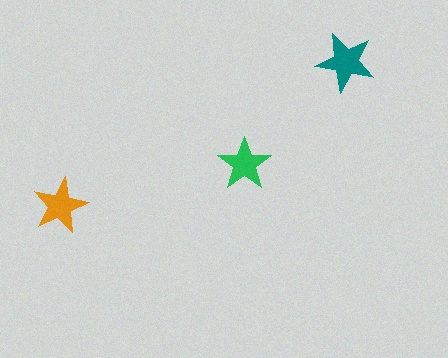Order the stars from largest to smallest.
the teal one, the orange one, the green one.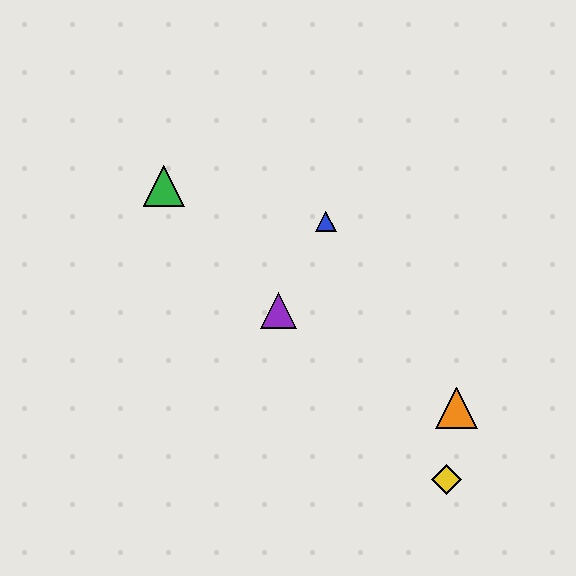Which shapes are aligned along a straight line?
The red triangle, the blue triangle, the orange triangle are aligned along a straight line.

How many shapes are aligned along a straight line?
3 shapes (the red triangle, the blue triangle, the orange triangle) are aligned along a straight line.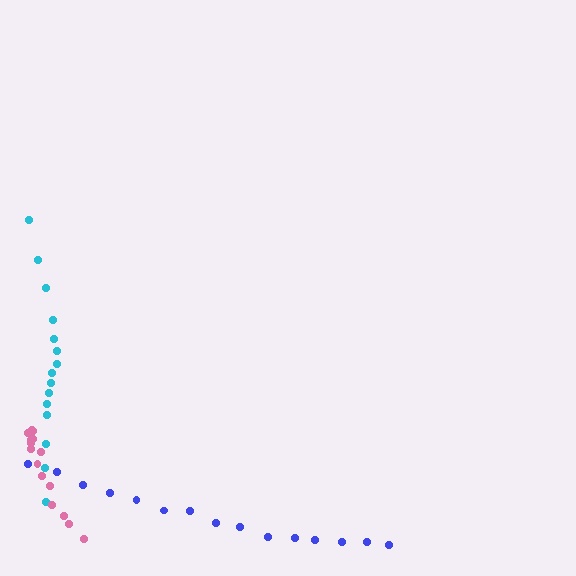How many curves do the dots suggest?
There are 3 distinct paths.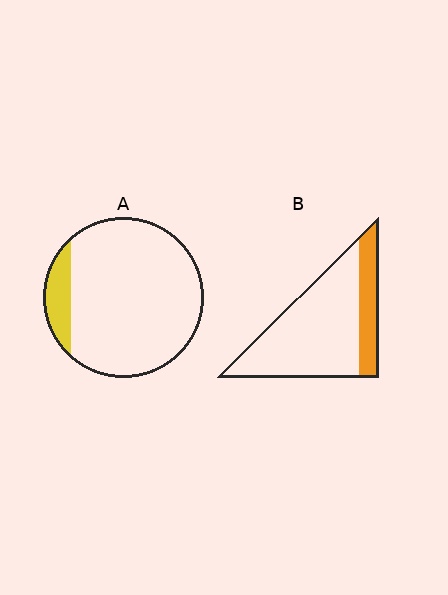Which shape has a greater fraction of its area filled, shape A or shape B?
Shape B.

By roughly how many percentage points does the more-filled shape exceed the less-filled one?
By roughly 10 percentage points (B over A).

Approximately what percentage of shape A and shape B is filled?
A is approximately 10% and B is approximately 25%.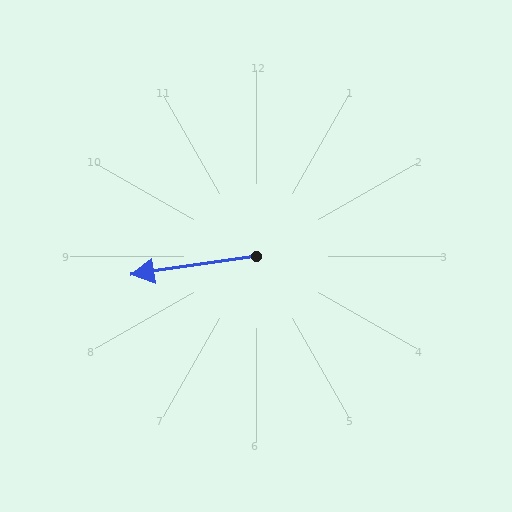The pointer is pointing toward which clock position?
Roughly 9 o'clock.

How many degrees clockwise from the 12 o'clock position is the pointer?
Approximately 261 degrees.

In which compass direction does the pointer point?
West.